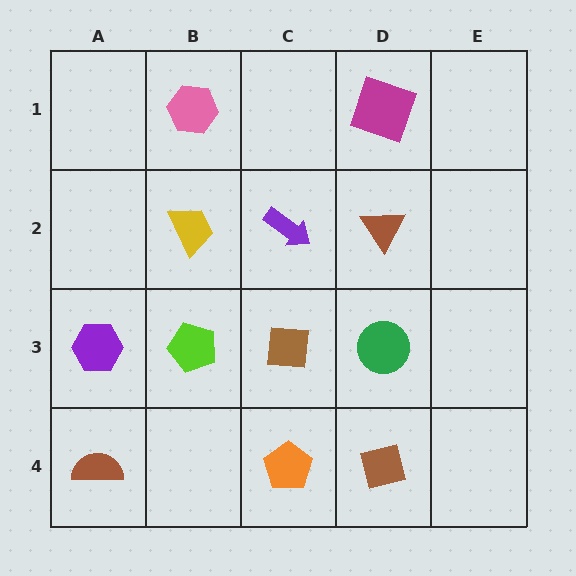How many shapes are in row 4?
3 shapes.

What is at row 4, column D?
A brown square.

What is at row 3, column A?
A purple hexagon.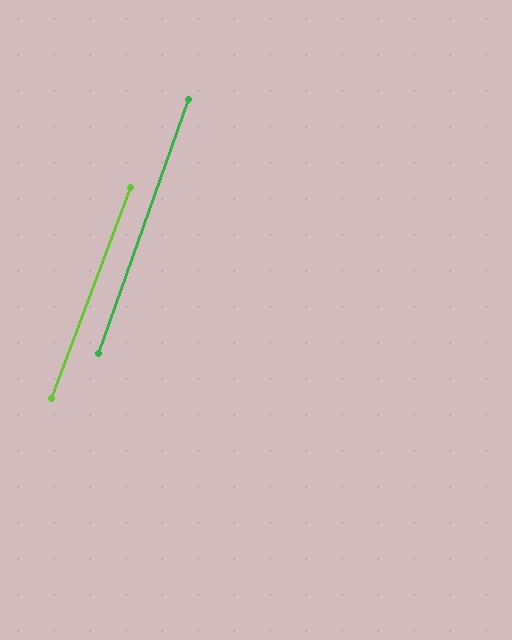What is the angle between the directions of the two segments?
Approximately 1 degree.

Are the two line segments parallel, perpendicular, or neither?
Parallel — their directions differ by only 1.2°.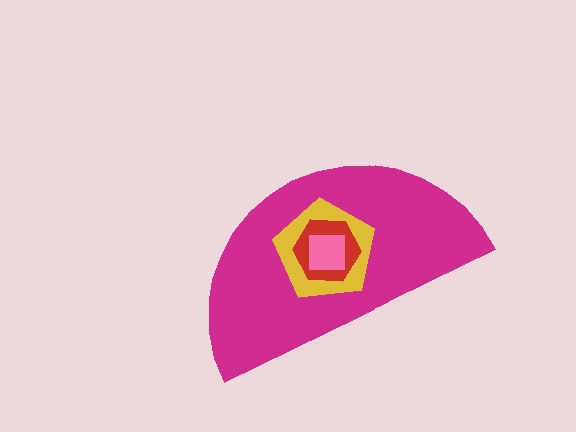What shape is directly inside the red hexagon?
The pink square.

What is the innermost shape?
The pink square.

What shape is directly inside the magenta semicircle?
The yellow pentagon.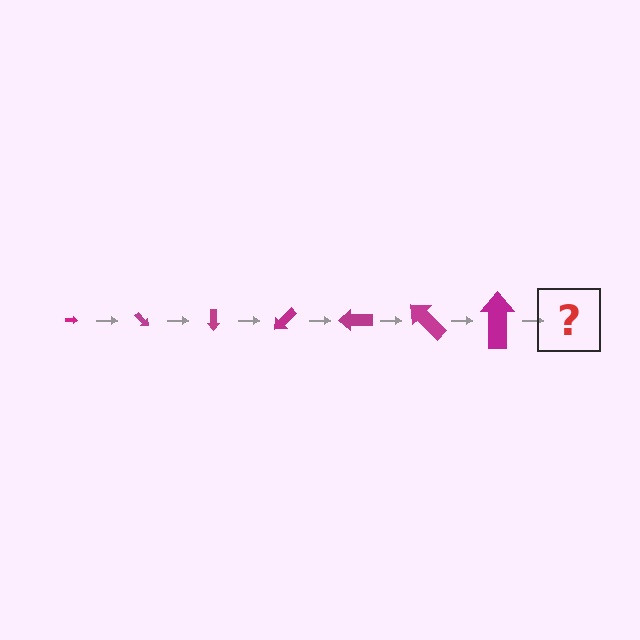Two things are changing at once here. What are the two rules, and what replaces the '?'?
The two rules are that the arrow grows larger each step and it rotates 45 degrees each step. The '?' should be an arrow, larger than the previous one and rotated 315 degrees from the start.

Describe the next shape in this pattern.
It should be an arrow, larger than the previous one and rotated 315 degrees from the start.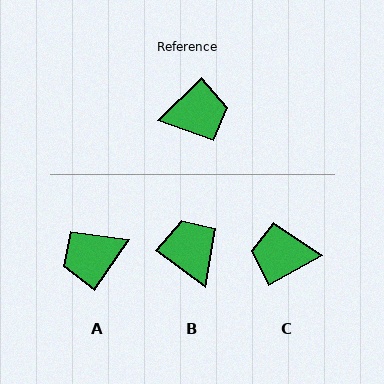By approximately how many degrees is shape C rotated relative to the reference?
Approximately 165 degrees counter-clockwise.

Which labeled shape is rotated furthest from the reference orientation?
A, about 168 degrees away.